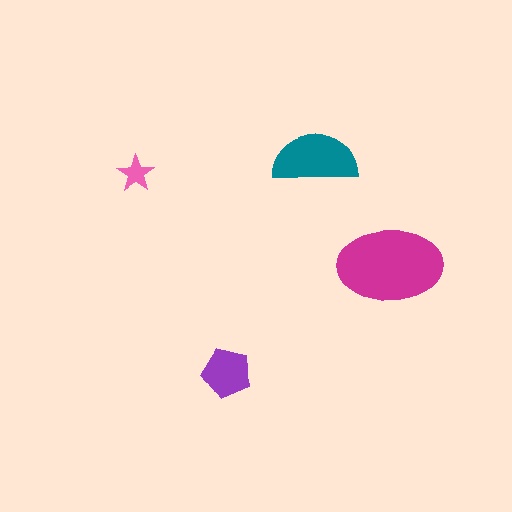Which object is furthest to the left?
The pink star is leftmost.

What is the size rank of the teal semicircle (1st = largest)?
2nd.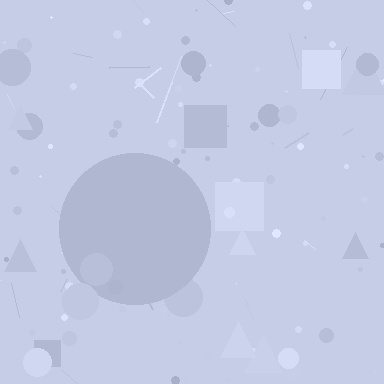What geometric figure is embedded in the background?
A circle is embedded in the background.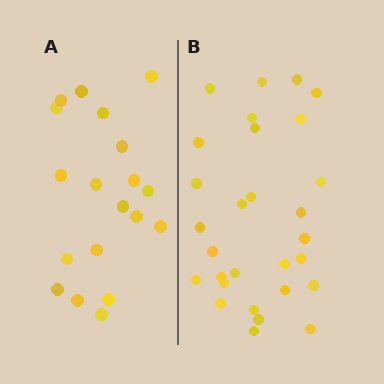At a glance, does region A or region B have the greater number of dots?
Region B (the right region) has more dots.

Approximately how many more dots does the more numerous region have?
Region B has roughly 10 or so more dots than region A.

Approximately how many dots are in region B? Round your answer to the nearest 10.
About 30 dots. (The exact count is 29, which rounds to 30.)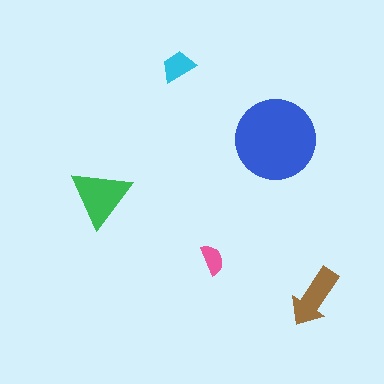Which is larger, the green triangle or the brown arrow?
The green triangle.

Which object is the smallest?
The pink semicircle.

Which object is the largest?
The blue circle.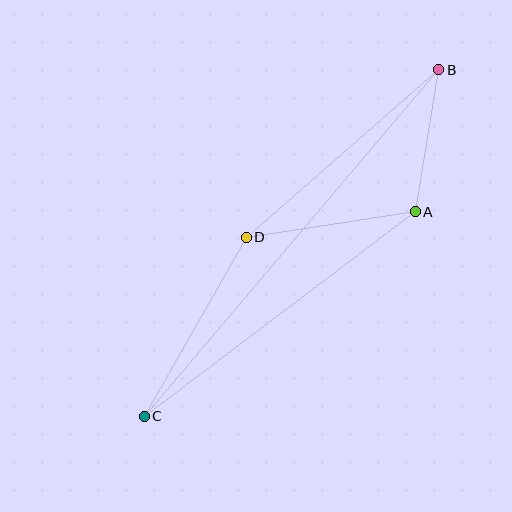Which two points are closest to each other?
Points A and B are closest to each other.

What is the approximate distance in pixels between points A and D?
The distance between A and D is approximately 171 pixels.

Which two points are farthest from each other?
Points B and C are farthest from each other.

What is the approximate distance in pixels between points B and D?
The distance between B and D is approximately 255 pixels.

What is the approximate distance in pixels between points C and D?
The distance between C and D is approximately 206 pixels.